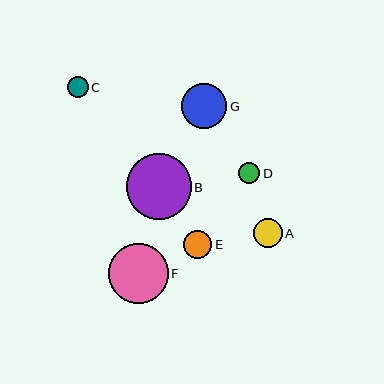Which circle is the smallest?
Circle D is the smallest with a size of approximately 21 pixels.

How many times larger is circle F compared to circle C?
Circle F is approximately 2.9 times the size of circle C.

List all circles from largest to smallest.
From largest to smallest: B, F, G, A, E, C, D.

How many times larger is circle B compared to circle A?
Circle B is approximately 2.3 times the size of circle A.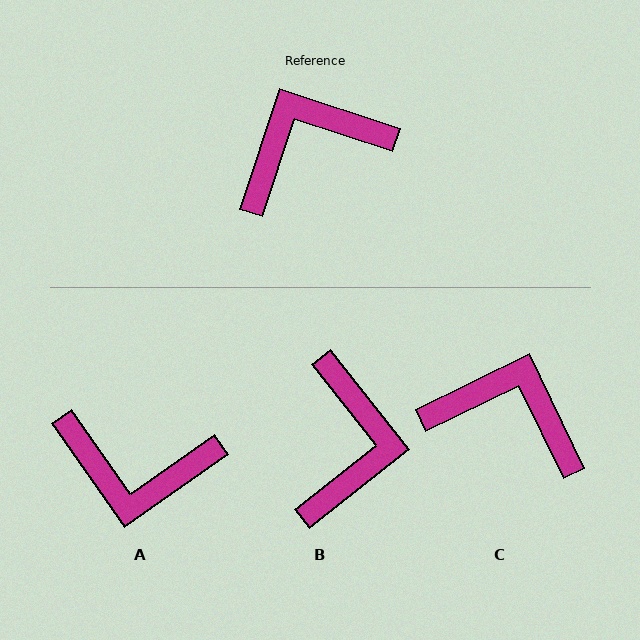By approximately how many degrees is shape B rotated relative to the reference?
Approximately 124 degrees clockwise.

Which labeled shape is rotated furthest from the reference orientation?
A, about 143 degrees away.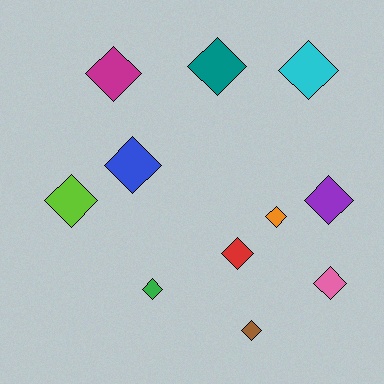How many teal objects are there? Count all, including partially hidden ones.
There is 1 teal object.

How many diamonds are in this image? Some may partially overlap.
There are 11 diamonds.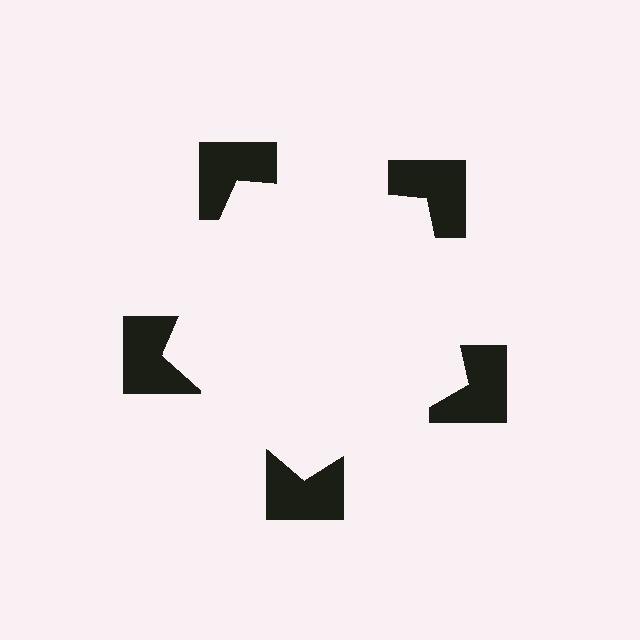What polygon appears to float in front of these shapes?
An illusory pentagon — its edges are inferred from the aligned wedge cuts in the notched squares, not physically drawn.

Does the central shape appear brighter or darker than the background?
It typically appears slightly brighter than the background, even though no actual brightness change is drawn.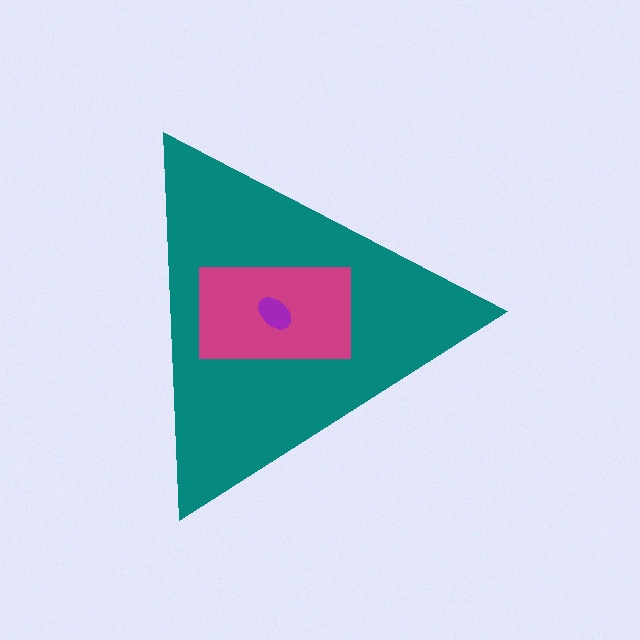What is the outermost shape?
The teal triangle.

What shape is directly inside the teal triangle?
The magenta rectangle.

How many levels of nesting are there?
3.